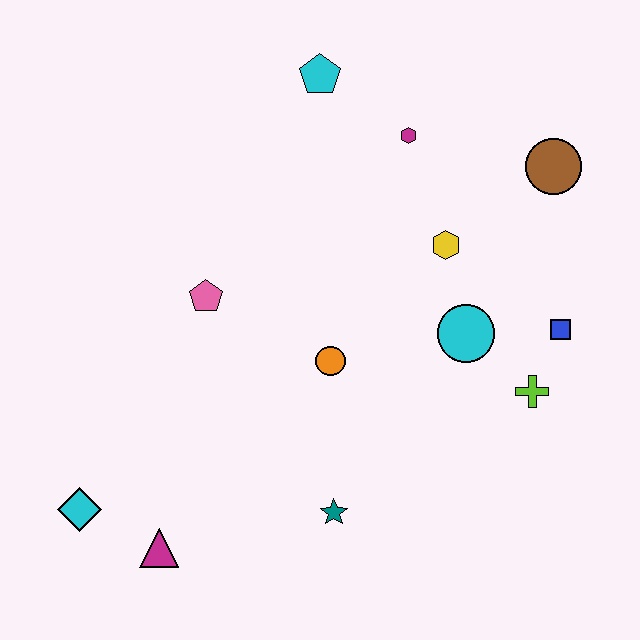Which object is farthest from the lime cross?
The cyan diamond is farthest from the lime cross.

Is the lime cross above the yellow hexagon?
No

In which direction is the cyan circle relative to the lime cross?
The cyan circle is to the left of the lime cross.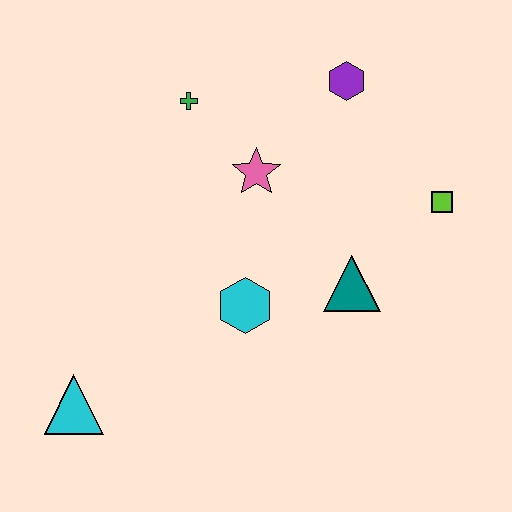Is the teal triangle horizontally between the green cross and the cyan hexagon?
No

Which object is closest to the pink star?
The green cross is closest to the pink star.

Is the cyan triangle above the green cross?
No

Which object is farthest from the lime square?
The cyan triangle is farthest from the lime square.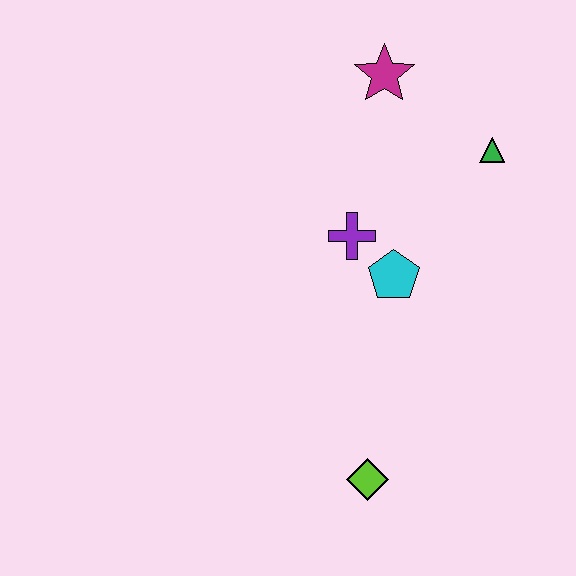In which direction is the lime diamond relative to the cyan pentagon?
The lime diamond is below the cyan pentagon.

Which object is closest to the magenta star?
The green triangle is closest to the magenta star.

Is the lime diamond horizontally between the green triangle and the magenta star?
No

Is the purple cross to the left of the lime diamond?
Yes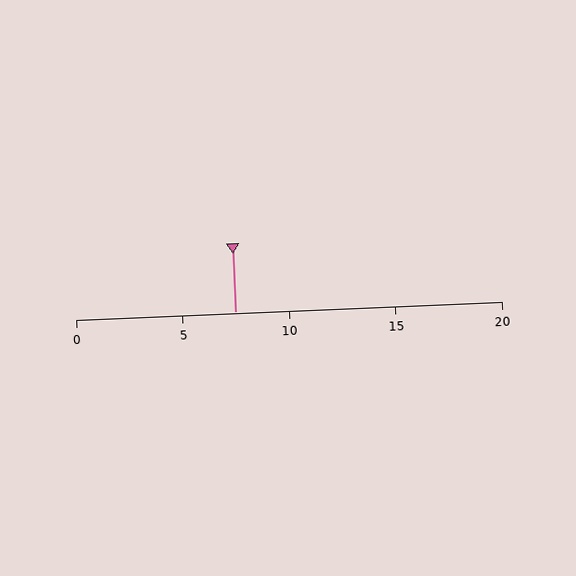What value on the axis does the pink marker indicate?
The marker indicates approximately 7.5.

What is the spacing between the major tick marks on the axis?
The major ticks are spaced 5 apart.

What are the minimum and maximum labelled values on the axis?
The axis runs from 0 to 20.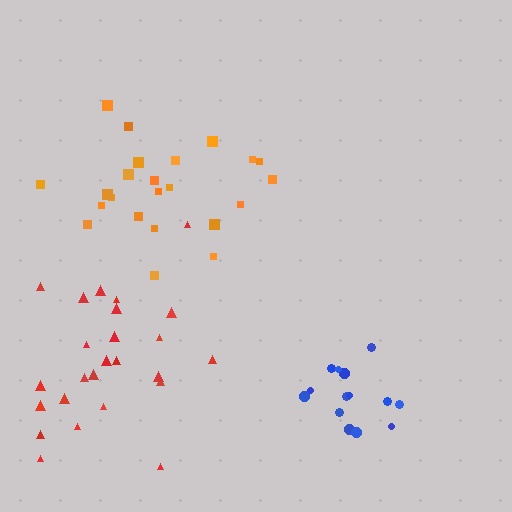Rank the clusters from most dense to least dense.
blue, orange, red.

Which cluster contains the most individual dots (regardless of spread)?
Red (25).